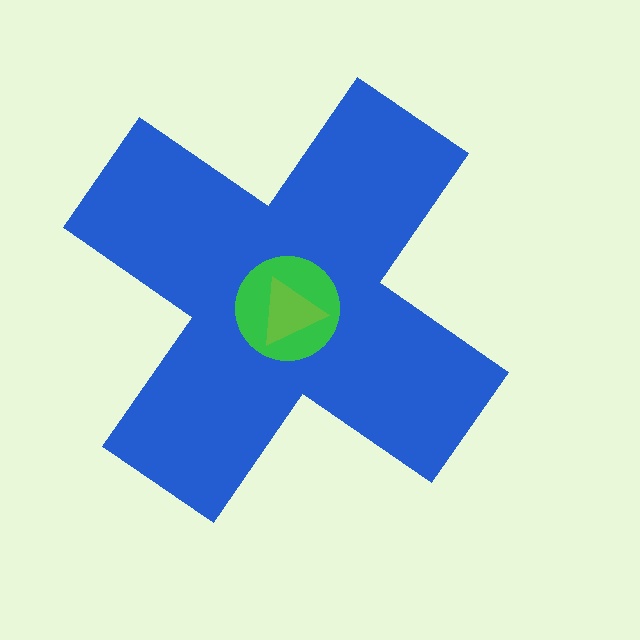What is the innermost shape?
The lime triangle.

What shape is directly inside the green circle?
The lime triangle.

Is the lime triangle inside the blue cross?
Yes.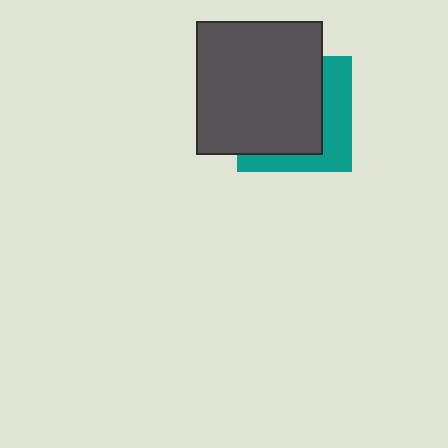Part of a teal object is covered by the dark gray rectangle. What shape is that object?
It is a square.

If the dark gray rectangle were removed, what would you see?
You would see the complete teal square.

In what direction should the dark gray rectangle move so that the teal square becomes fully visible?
The dark gray rectangle should move toward the upper-left. That is the shortest direction to clear the overlap and leave the teal square fully visible.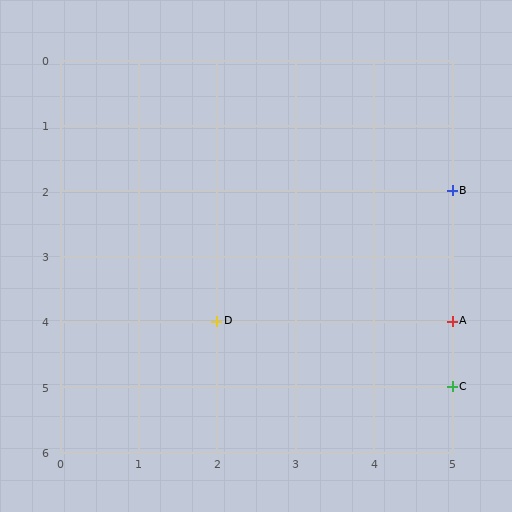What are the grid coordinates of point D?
Point D is at grid coordinates (2, 4).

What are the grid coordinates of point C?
Point C is at grid coordinates (5, 5).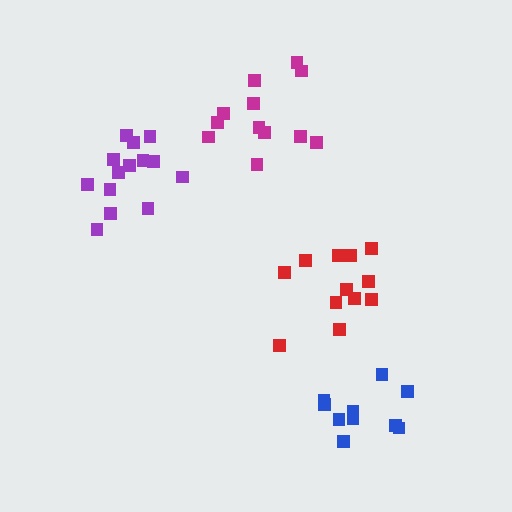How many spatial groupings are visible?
There are 4 spatial groupings.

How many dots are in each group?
Group 1: 12 dots, Group 2: 14 dots, Group 3: 10 dots, Group 4: 12 dots (48 total).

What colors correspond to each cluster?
The clusters are colored: magenta, purple, blue, red.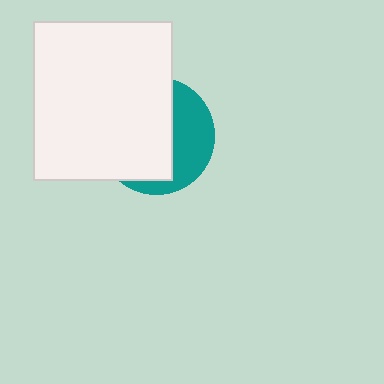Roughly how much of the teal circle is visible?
A small part of it is visible (roughly 37%).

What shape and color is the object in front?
The object in front is a white rectangle.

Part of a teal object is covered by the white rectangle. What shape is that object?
It is a circle.